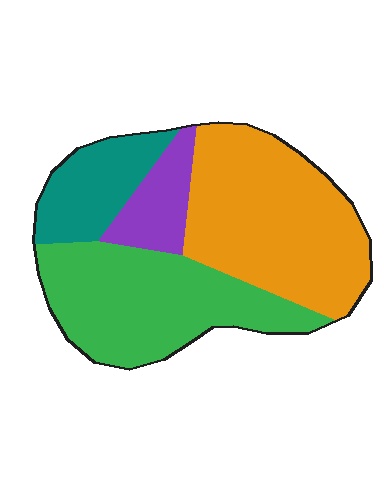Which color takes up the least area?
Purple, at roughly 10%.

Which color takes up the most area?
Orange, at roughly 40%.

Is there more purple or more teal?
Teal.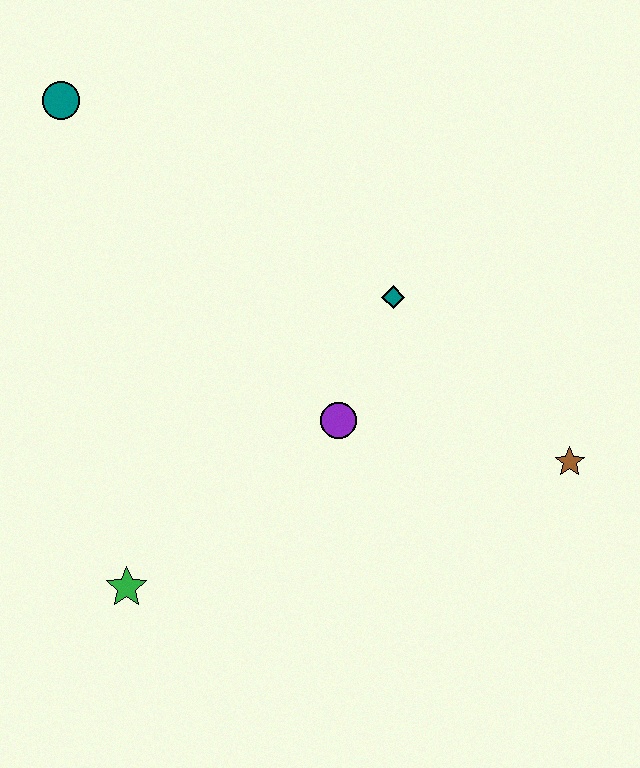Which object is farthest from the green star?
The teal circle is farthest from the green star.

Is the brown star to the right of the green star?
Yes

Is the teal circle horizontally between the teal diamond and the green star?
No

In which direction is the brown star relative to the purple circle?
The brown star is to the right of the purple circle.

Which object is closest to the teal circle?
The teal diamond is closest to the teal circle.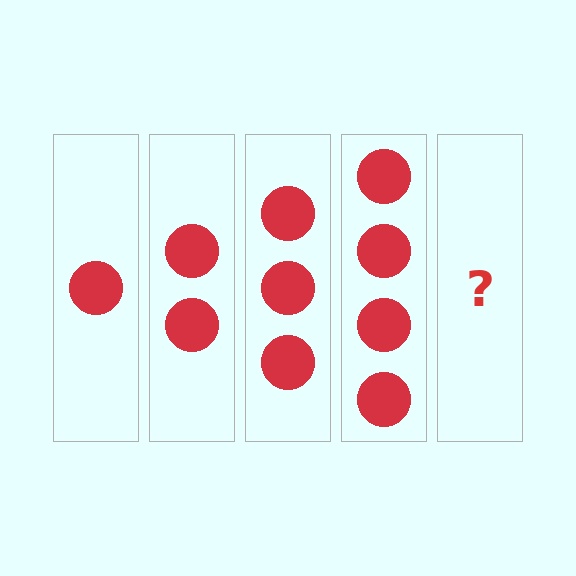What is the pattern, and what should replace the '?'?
The pattern is that each step adds one more circle. The '?' should be 5 circles.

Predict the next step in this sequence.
The next step is 5 circles.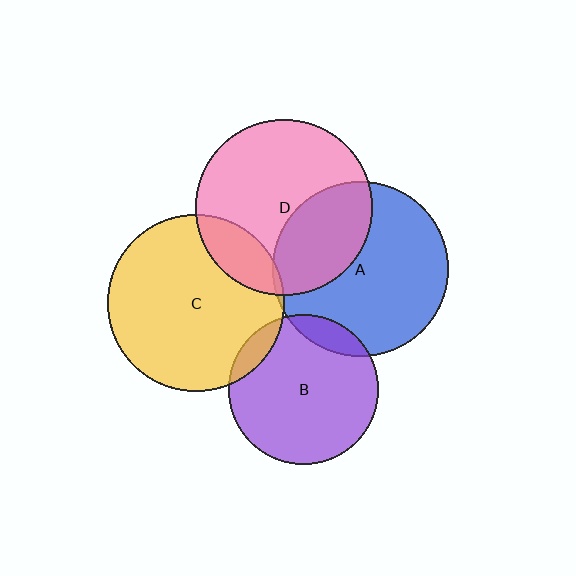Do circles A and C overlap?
Yes.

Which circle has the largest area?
Circle C (yellow).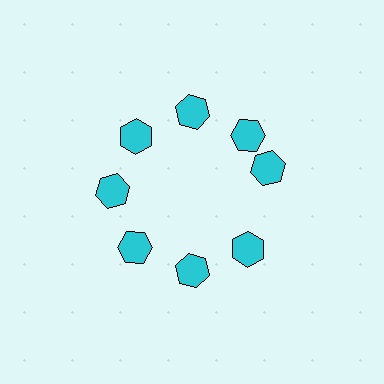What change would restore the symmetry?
The symmetry would be restored by rotating it back into even spacing with its neighbors so that all 8 hexagons sit at equal angles and equal distance from the center.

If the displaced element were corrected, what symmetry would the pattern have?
It would have 8-fold rotational symmetry — the pattern would map onto itself every 45 degrees.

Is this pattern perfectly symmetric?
No. The 8 cyan hexagons are arranged in a ring, but one element near the 3 o'clock position is rotated out of alignment along the ring, breaking the 8-fold rotational symmetry.